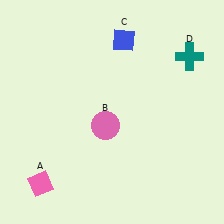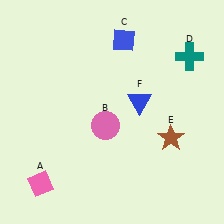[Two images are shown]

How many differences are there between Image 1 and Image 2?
There are 2 differences between the two images.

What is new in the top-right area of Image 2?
A blue triangle (F) was added in the top-right area of Image 2.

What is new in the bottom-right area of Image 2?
A brown star (E) was added in the bottom-right area of Image 2.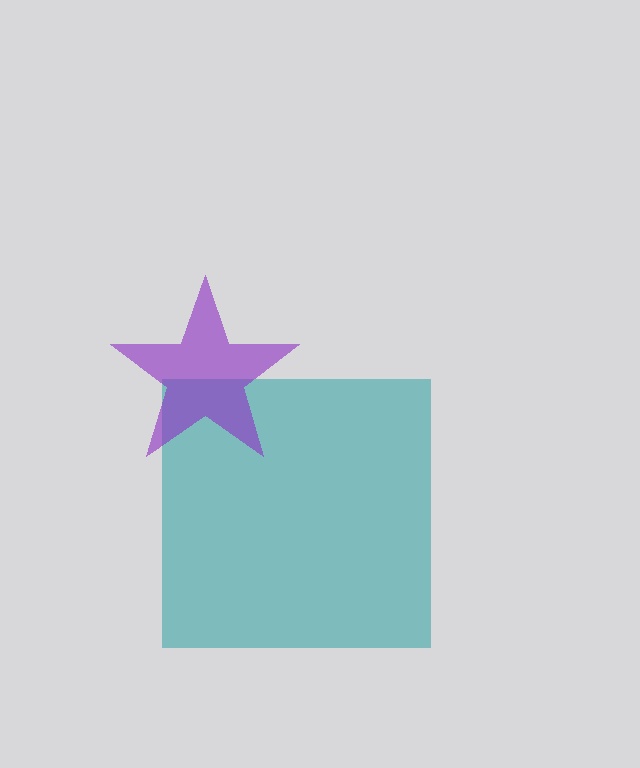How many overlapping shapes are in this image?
There are 2 overlapping shapes in the image.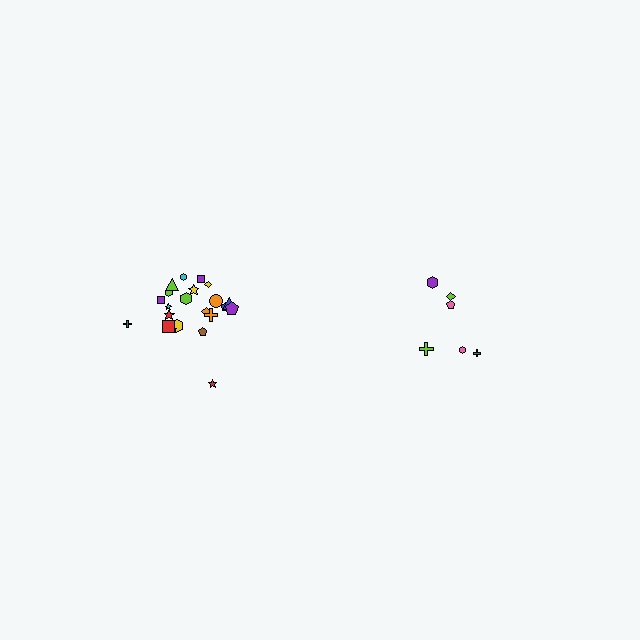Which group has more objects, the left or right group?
The left group.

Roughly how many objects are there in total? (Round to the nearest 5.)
Roughly 30 objects in total.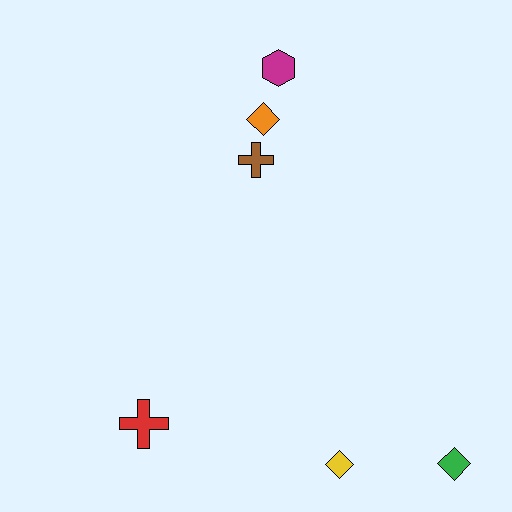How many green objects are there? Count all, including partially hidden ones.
There is 1 green object.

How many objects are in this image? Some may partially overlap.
There are 6 objects.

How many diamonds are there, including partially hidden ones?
There are 3 diamonds.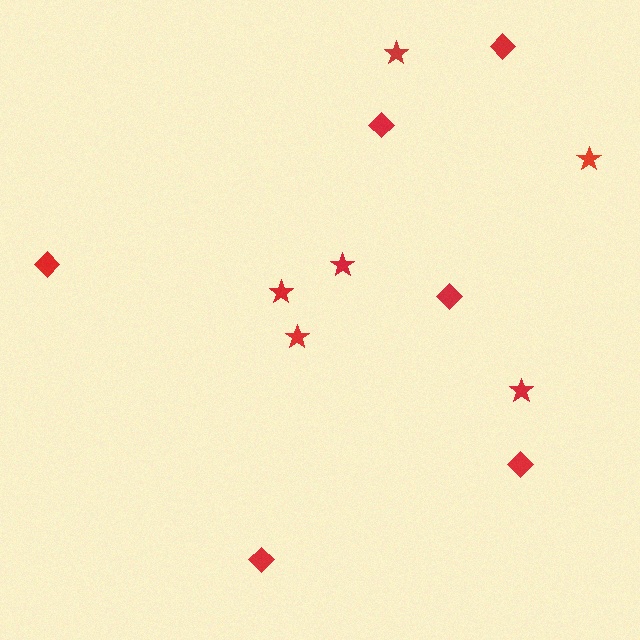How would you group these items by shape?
There are 2 groups: one group of diamonds (6) and one group of stars (6).